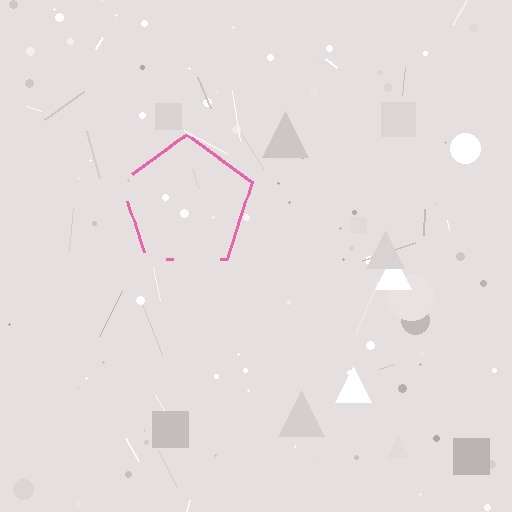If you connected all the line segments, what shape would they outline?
They would outline a pentagon.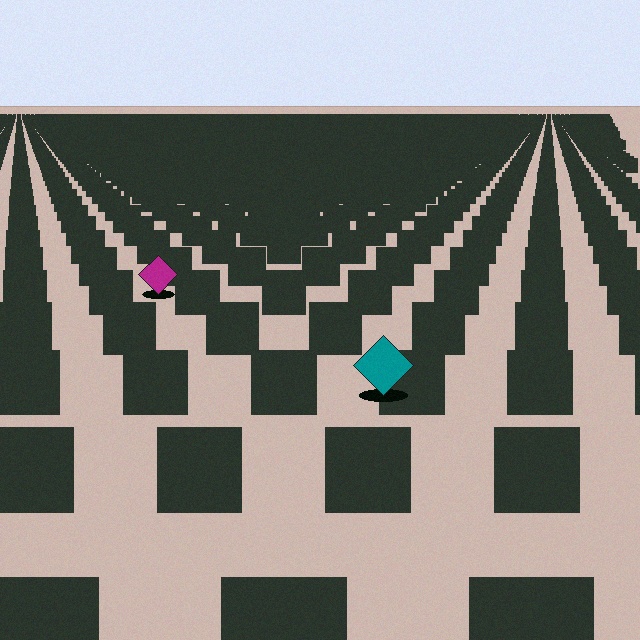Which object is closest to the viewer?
The teal diamond is closest. The texture marks near it are larger and more spread out.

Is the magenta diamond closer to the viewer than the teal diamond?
No. The teal diamond is closer — you can tell from the texture gradient: the ground texture is coarser near it.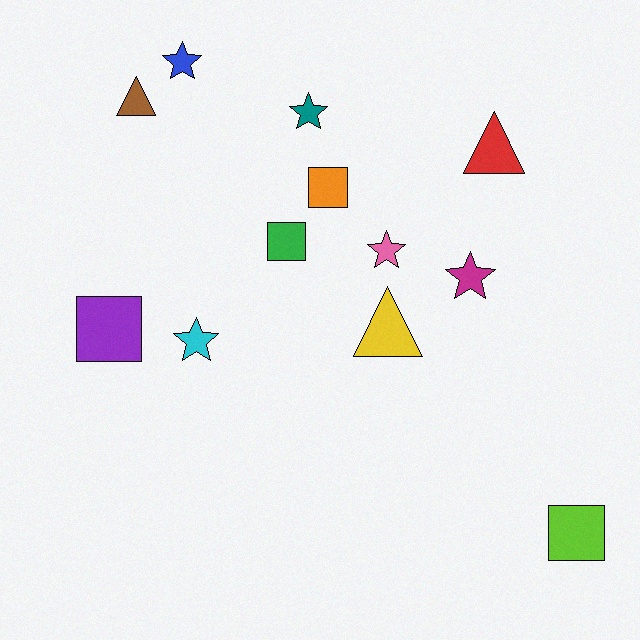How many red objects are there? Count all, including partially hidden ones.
There is 1 red object.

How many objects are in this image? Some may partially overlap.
There are 12 objects.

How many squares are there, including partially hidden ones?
There are 4 squares.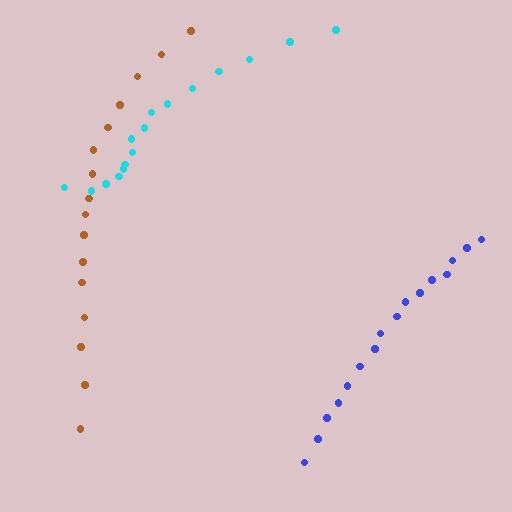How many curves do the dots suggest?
There are 3 distinct paths.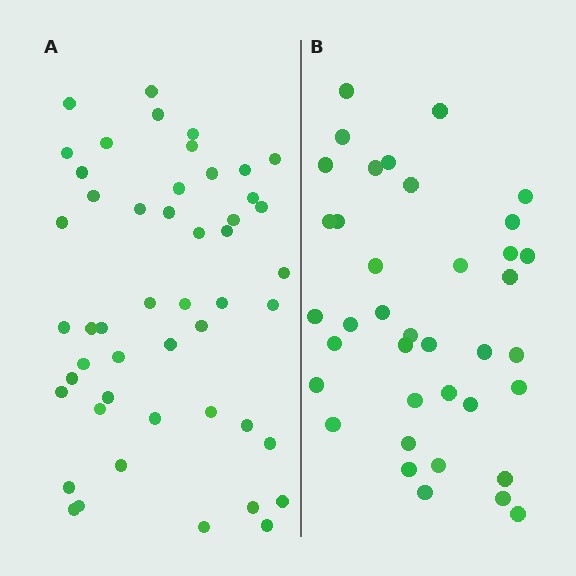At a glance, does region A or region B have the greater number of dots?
Region A (the left region) has more dots.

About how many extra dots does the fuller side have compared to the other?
Region A has roughly 12 or so more dots than region B.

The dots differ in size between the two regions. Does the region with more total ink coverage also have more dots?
No. Region B has more total ink coverage because its dots are larger, but region A actually contains more individual dots. Total area can be misleading — the number of items is what matters here.